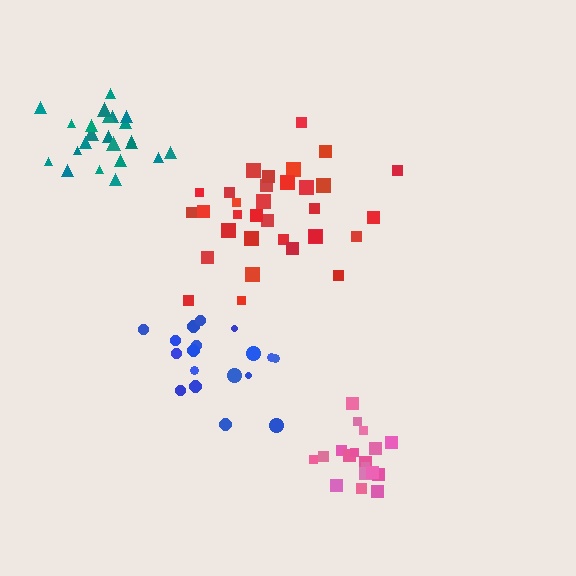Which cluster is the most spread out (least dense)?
Blue.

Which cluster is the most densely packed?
Pink.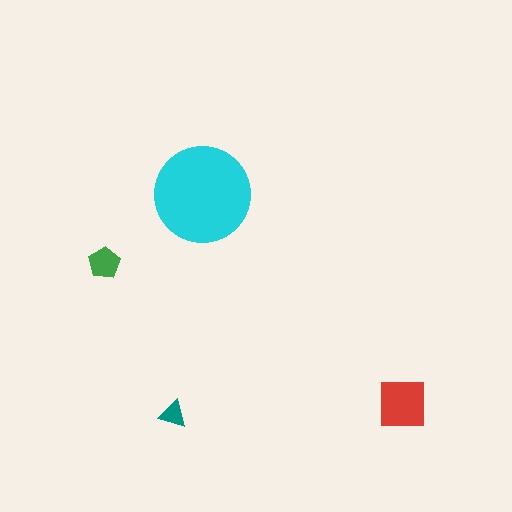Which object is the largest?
The cyan circle.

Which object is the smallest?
The teal triangle.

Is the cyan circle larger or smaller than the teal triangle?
Larger.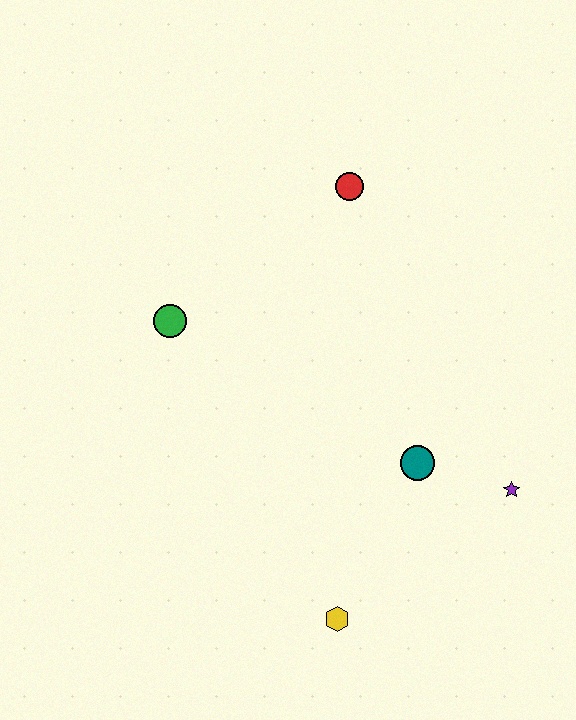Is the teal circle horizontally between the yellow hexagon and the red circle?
No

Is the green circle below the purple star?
No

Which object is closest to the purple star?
The teal circle is closest to the purple star.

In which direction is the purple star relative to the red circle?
The purple star is below the red circle.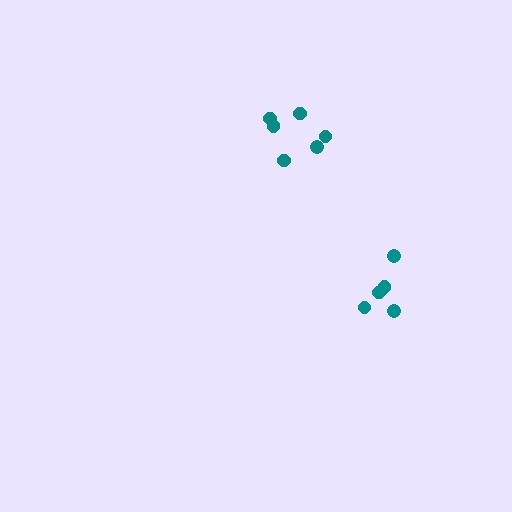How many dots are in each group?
Group 1: 5 dots, Group 2: 6 dots (11 total).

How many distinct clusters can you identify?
There are 2 distinct clusters.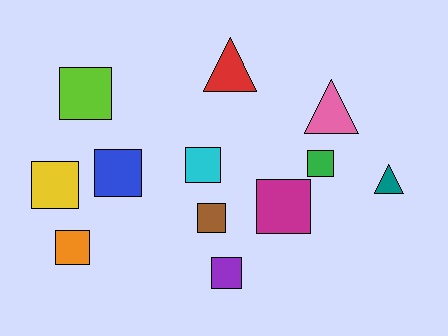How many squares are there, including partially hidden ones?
There are 9 squares.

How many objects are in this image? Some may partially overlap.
There are 12 objects.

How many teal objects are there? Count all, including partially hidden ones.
There is 1 teal object.